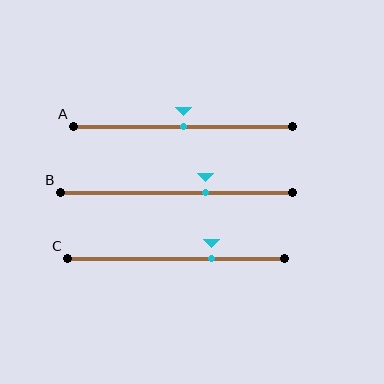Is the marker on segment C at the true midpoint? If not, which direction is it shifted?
No, the marker on segment C is shifted to the right by about 16% of the segment length.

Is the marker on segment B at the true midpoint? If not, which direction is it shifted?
No, the marker on segment B is shifted to the right by about 13% of the segment length.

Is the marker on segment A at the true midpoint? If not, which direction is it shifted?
Yes, the marker on segment A is at the true midpoint.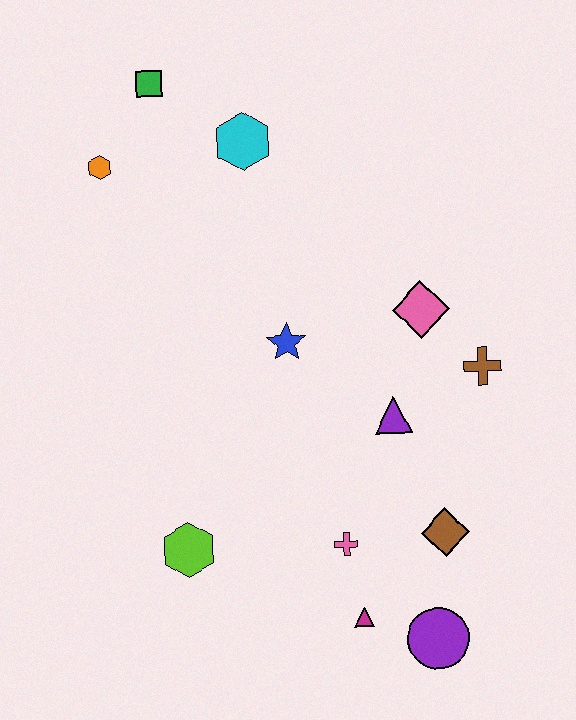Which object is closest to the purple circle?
The magenta triangle is closest to the purple circle.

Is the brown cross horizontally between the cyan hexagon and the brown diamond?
No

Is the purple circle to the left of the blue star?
No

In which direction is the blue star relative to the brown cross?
The blue star is to the left of the brown cross.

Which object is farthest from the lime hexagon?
The green square is farthest from the lime hexagon.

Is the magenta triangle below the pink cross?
Yes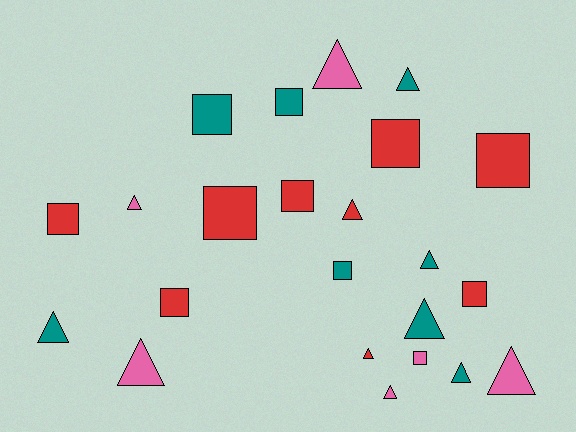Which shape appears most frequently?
Triangle, with 12 objects.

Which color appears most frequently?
Red, with 9 objects.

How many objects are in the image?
There are 23 objects.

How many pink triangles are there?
There are 5 pink triangles.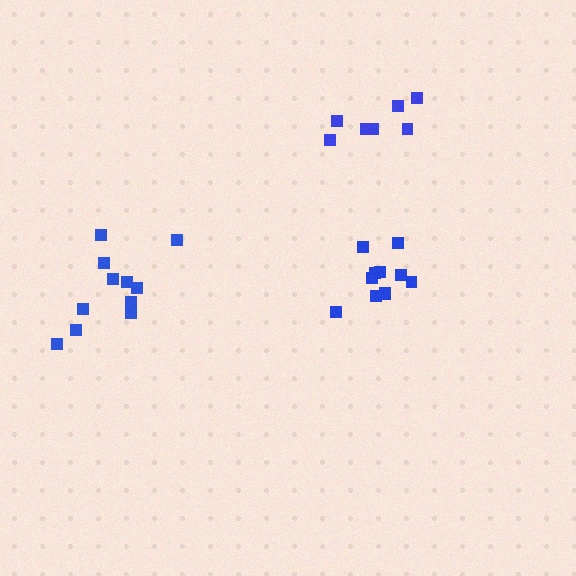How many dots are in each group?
Group 1: 7 dots, Group 2: 11 dots, Group 3: 11 dots (29 total).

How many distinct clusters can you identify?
There are 3 distinct clusters.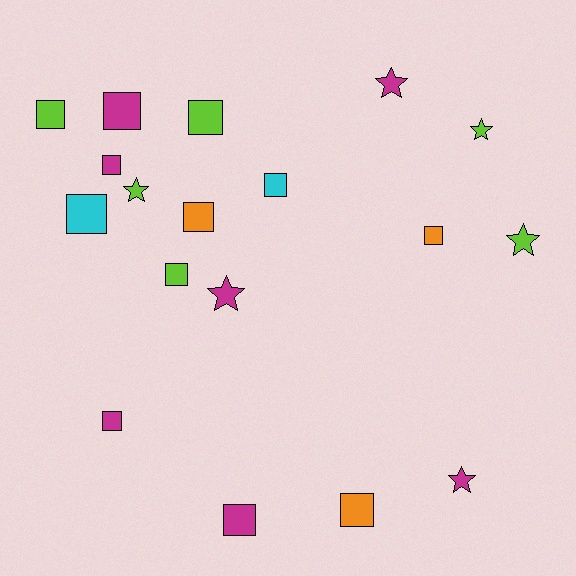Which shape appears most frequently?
Square, with 12 objects.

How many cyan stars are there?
There are no cyan stars.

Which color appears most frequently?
Magenta, with 7 objects.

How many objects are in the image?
There are 18 objects.